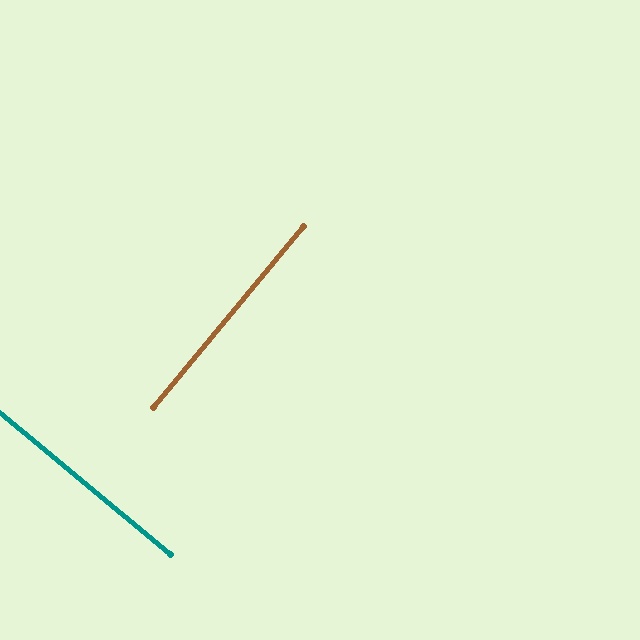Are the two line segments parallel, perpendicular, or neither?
Perpendicular — they meet at approximately 90°.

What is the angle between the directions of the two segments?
Approximately 90 degrees.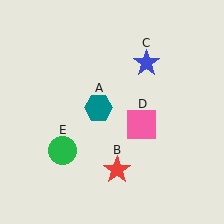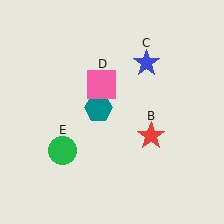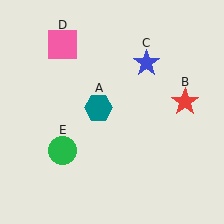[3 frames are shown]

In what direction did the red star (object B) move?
The red star (object B) moved up and to the right.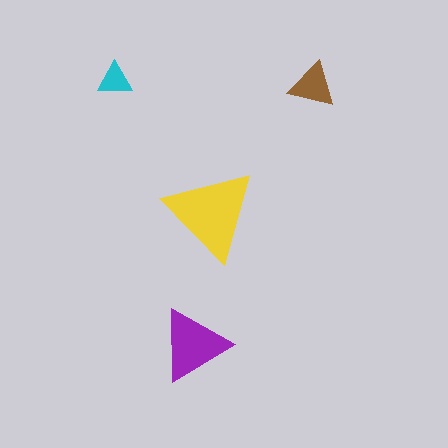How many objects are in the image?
There are 4 objects in the image.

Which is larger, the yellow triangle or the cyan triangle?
The yellow one.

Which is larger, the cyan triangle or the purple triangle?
The purple one.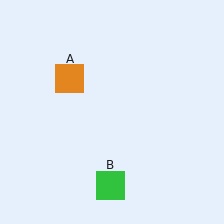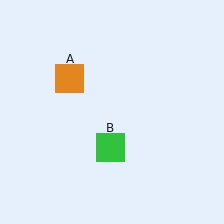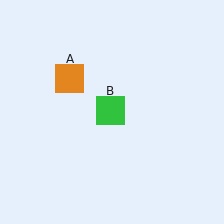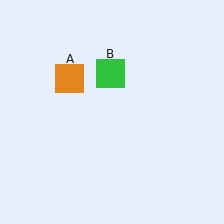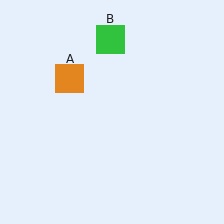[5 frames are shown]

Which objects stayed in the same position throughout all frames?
Orange square (object A) remained stationary.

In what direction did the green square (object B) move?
The green square (object B) moved up.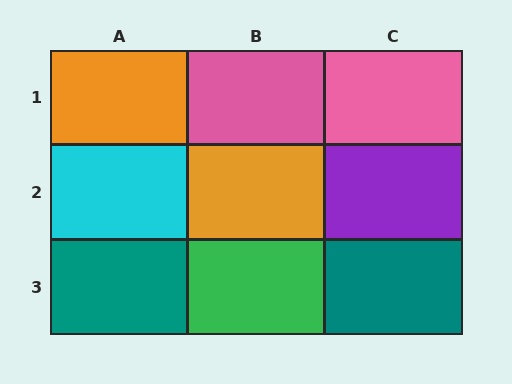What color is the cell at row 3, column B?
Green.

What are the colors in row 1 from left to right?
Orange, pink, pink.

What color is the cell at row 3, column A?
Teal.